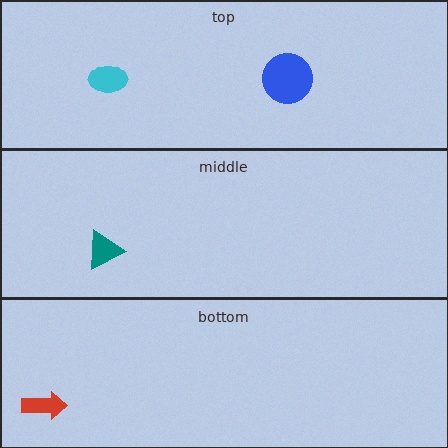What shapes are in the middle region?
The teal triangle.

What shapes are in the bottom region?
The red arrow.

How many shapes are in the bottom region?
1.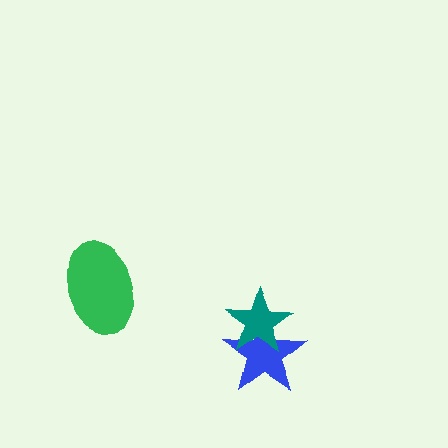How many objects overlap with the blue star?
1 object overlaps with the blue star.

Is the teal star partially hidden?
No, no other shape covers it.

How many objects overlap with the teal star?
1 object overlaps with the teal star.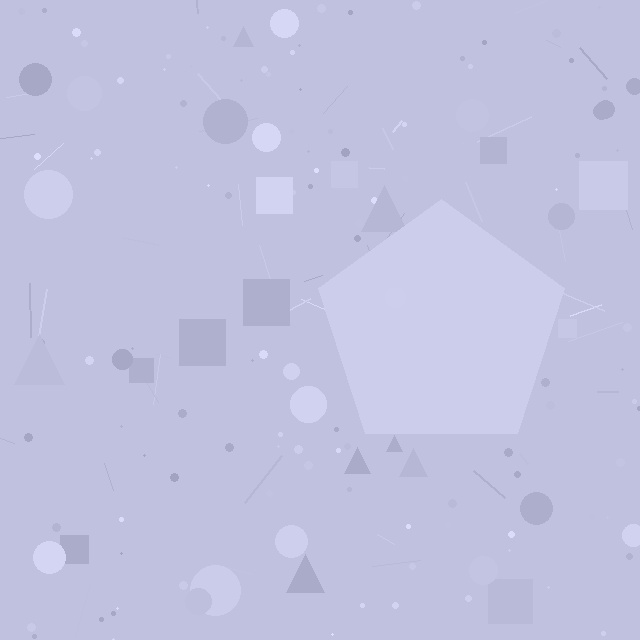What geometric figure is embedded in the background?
A pentagon is embedded in the background.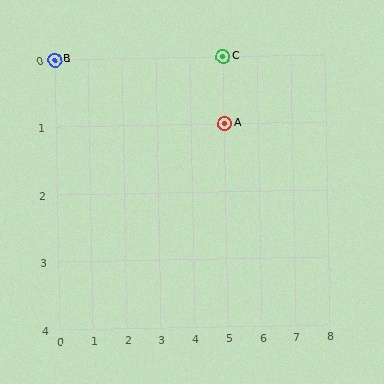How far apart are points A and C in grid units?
Points A and C are 1 row apart.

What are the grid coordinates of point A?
Point A is at grid coordinates (5, 1).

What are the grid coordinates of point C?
Point C is at grid coordinates (5, 0).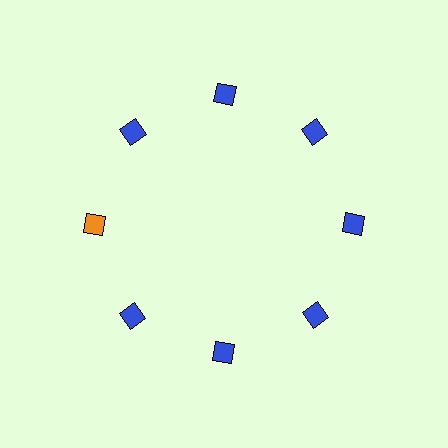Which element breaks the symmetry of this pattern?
The orange diamond at roughly the 9 o'clock position breaks the symmetry. All other shapes are blue diamonds.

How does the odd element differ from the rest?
It has a different color: orange instead of blue.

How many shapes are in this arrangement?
There are 8 shapes arranged in a ring pattern.